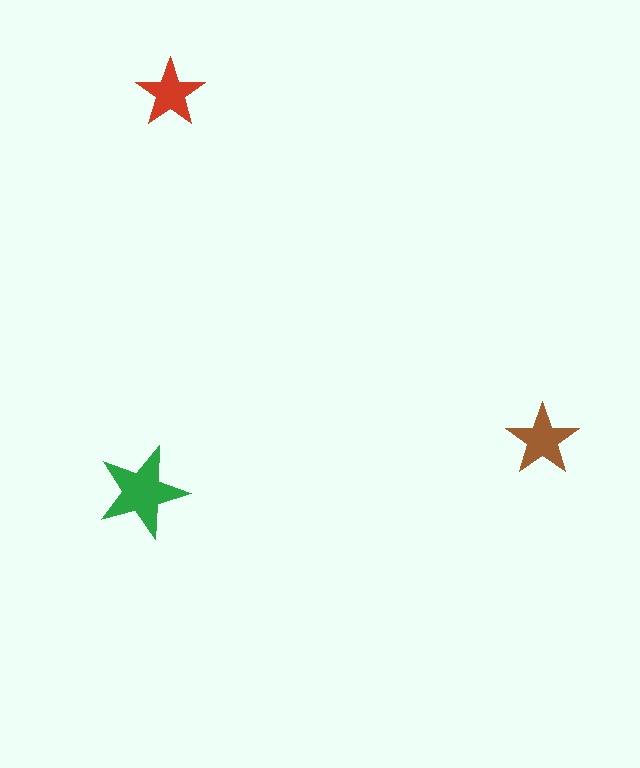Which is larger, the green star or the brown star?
The green one.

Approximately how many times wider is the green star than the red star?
About 1.5 times wider.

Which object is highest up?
The red star is topmost.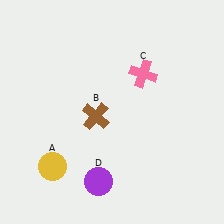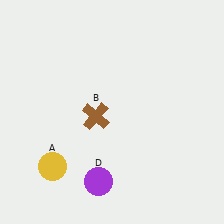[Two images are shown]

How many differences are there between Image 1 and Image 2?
There is 1 difference between the two images.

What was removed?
The pink cross (C) was removed in Image 2.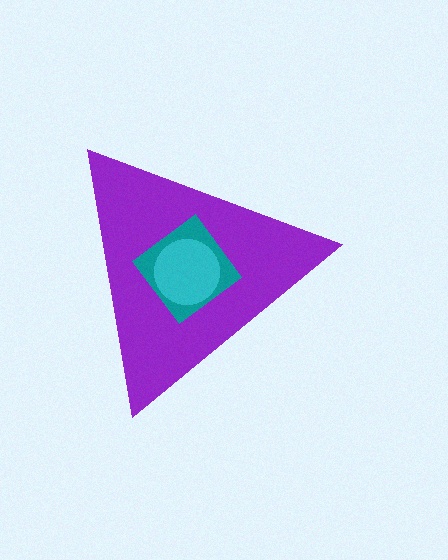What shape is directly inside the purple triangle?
The teal diamond.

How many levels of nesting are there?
3.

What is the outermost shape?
The purple triangle.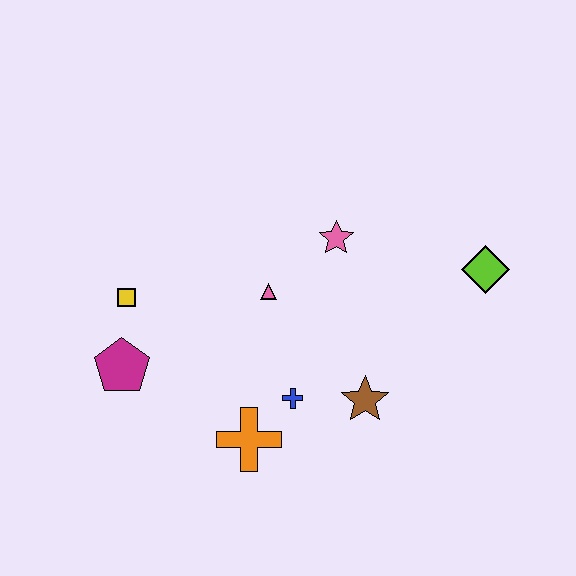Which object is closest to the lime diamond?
The pink star is closest to the lime diamond.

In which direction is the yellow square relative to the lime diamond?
The yellow square is to the left of the lime diamond.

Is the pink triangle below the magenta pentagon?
No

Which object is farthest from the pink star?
The magenta pentagon is farthest from the pink star.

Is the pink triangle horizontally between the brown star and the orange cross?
Yes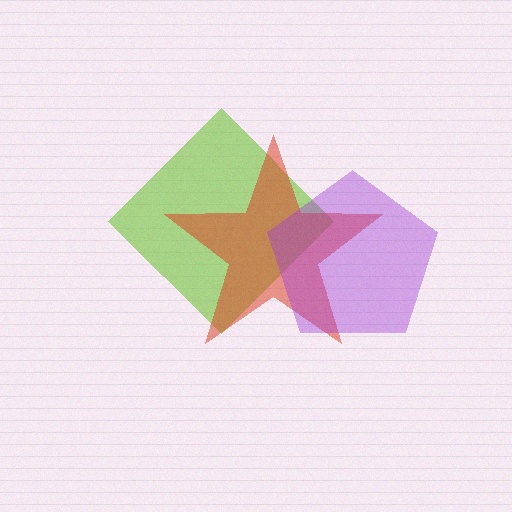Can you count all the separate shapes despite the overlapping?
Yes, there are 3 separate shapes.